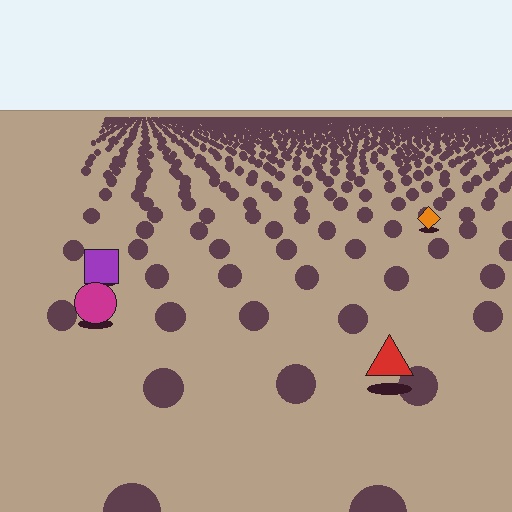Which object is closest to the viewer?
The red triangle is closest. The texture marks near it are larger and more spread out.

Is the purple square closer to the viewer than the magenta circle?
No. The magenta circle is closer — you can tell from the texture gradient: the ground texture is coarser near it.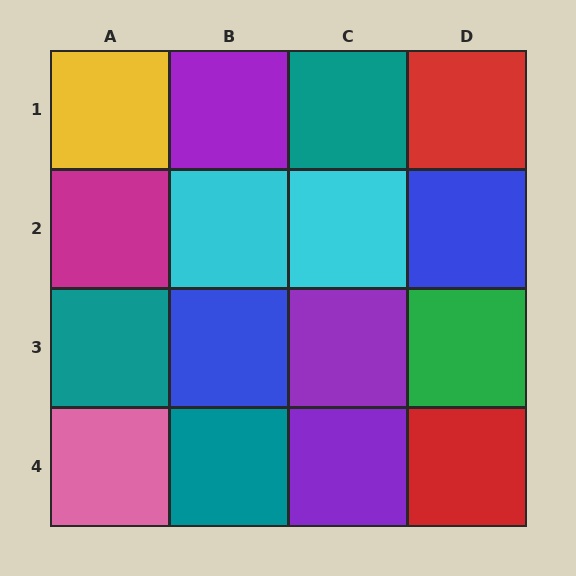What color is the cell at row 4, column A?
Pink.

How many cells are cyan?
2 cells are cyan.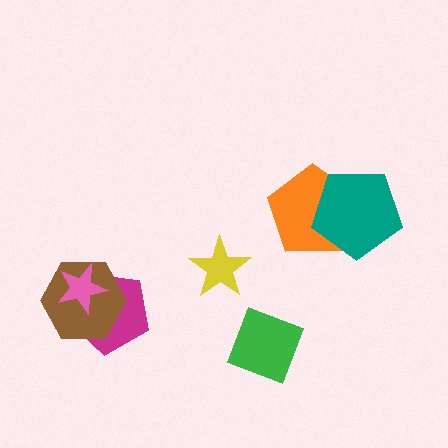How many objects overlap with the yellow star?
0 objects overlap with the yellow star.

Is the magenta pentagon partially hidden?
Yes, it is partially covered by another shape.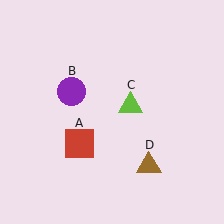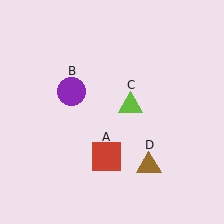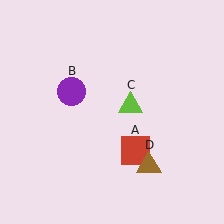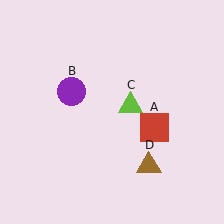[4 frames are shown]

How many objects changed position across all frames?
1 object changed position: red square (object A).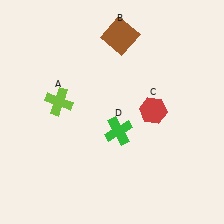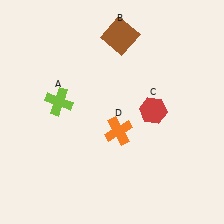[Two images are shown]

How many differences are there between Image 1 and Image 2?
There is 1 difference between the two images.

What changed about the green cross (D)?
In Image 1, D is green. In Image 2, it changed to orange.